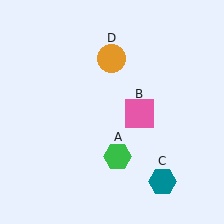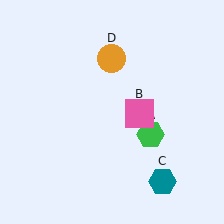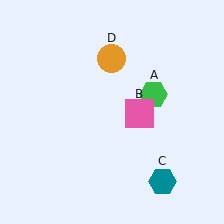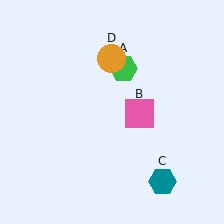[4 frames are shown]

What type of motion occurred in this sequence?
The green hexagon (object A) rotated counterclockwise around the center of the scene.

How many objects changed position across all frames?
1 object changed position: green hexagon (object A).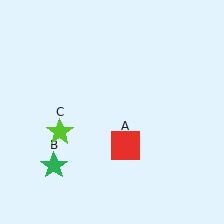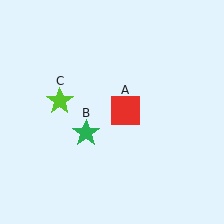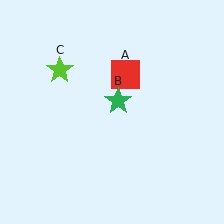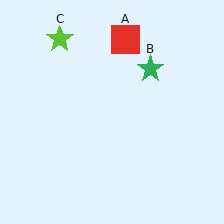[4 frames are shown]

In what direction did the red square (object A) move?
The red square (object A) moved up.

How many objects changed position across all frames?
3 objects changed position: red square (object A), green star (object B), lime star (object C).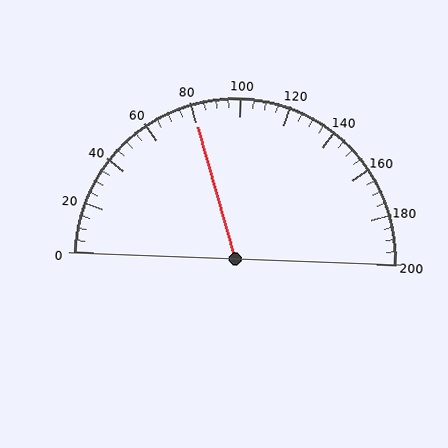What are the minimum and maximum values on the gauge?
The gauge ranges from 0 to 200.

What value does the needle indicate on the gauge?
The needle indicates approximately 80.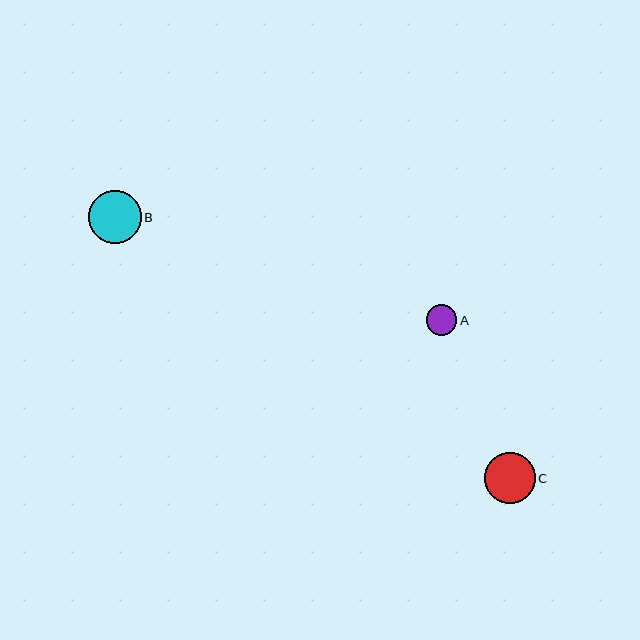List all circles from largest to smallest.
From largest to smallest: B, C, A.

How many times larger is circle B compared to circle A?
Circle B is approximately 1.7 times the size of circle A.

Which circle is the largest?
Circle B is the largest with a size of approximately 53 pixels.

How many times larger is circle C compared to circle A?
Circle C is approximately 1.7 times the size of circle A.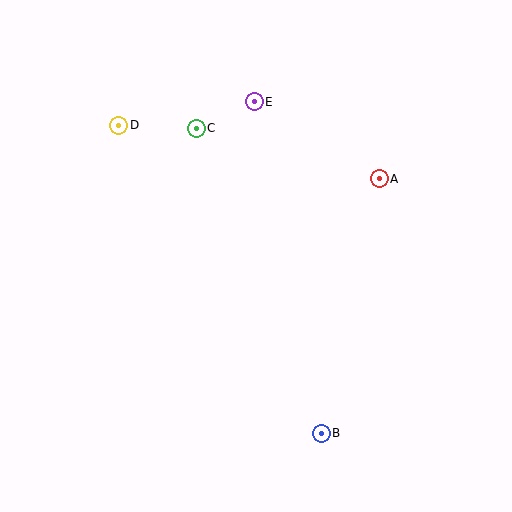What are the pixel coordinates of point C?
Point C is at (196, 128).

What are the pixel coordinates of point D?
Point D is at (119, 125).